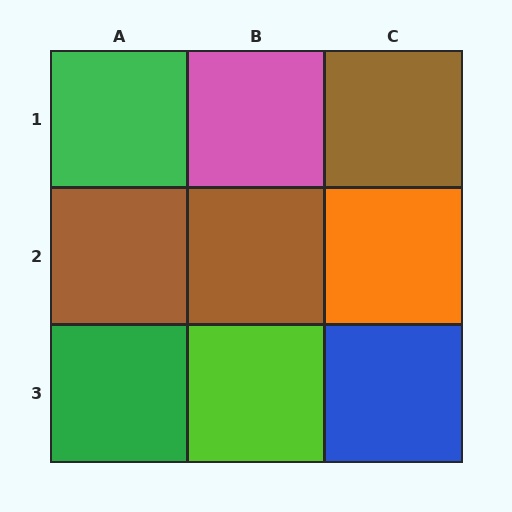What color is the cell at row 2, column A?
Brown.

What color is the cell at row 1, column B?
Pink.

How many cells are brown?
3 cells are brown.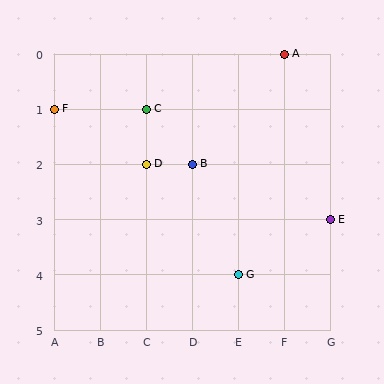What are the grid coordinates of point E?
Point E is at grid coordinates (G, 3).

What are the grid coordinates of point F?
Point F is at grid coordinates (A, 1).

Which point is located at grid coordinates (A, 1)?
Point F is at (A, 1).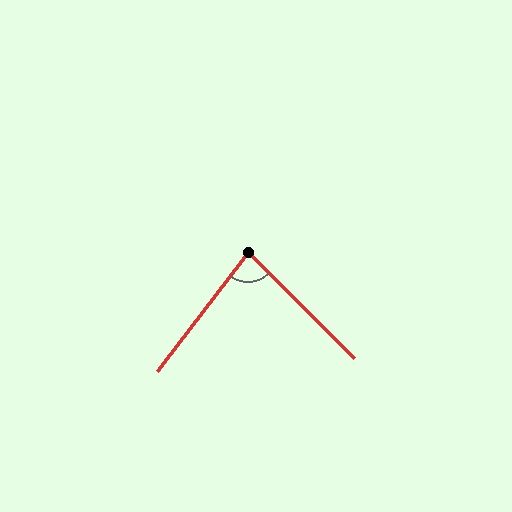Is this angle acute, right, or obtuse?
It is acute.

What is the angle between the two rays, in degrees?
Approximately 82 degrees.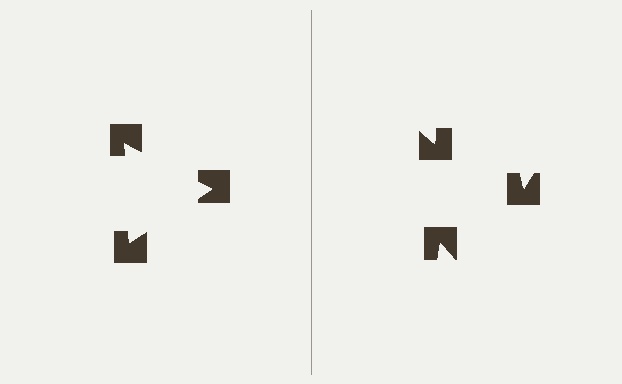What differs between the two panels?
The notched squares are positioned identically on both sides; only the wedge orientations differ. On the left they align to a triangle; on the right they are misaligned.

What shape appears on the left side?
An illusory triangle.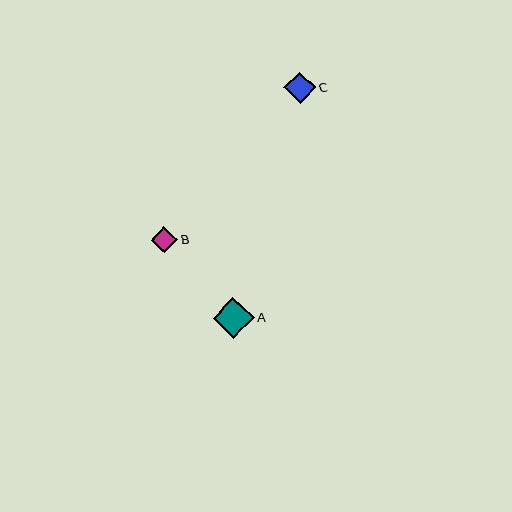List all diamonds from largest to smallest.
From largest to smallest: A, C, B.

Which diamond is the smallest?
Diamond B is the smallest with a size of approximately 26 pixels.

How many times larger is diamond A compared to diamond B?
Diamond A is approximately 1.5 times the size of diamond B.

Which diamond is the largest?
Diamond A is the largest with a size of approximately 41 pixels.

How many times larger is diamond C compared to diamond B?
Diamond C is approximately 1.2 times the size of diamond B.